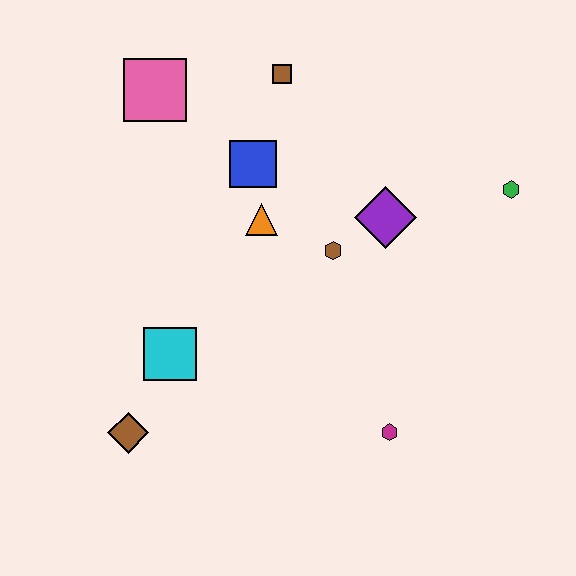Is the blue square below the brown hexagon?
No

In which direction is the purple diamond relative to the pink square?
The purple diamond is to the right of the pink square.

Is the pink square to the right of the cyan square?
No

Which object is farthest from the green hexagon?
The brown diamond is farthest from the green hexagon.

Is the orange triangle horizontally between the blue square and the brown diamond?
No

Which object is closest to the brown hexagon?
The purple diamond is closest to the brown hexagon.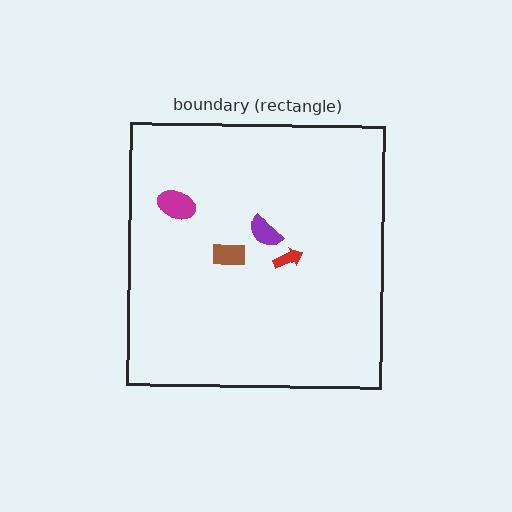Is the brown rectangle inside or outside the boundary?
Inside.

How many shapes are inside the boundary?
4 inside, 0 outside.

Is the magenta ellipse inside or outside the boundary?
Inside.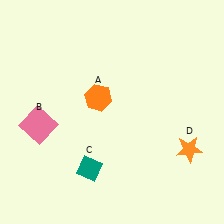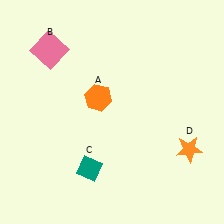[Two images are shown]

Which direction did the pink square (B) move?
The pink square (B) moved up.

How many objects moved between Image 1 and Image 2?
1 object moved between the two images.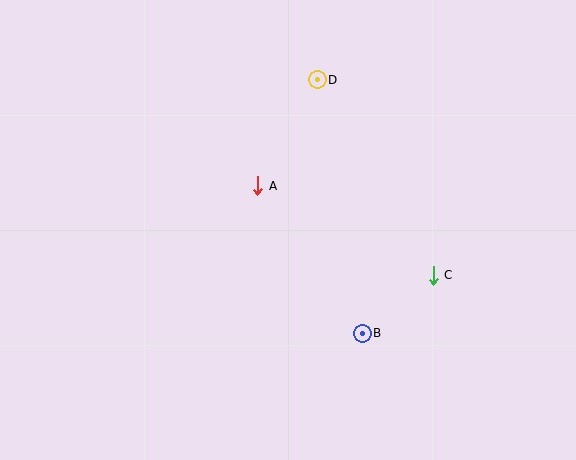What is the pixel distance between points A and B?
The distance between A and B is 181 pixels.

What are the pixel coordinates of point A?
Point A is at (258, 186).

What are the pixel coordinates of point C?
Point C is at (433, 275).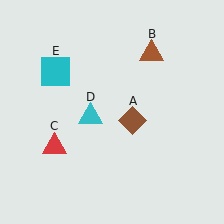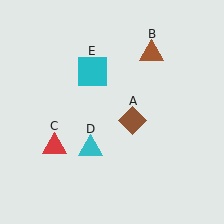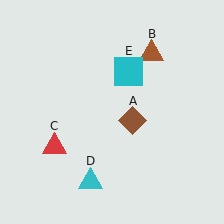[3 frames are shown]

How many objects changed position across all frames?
2 objects changed position: cyan triangle (object D), cyan square (object E).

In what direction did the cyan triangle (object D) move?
The cyan triangle (object D) moved down.